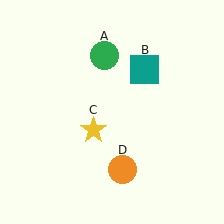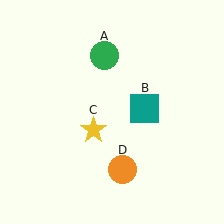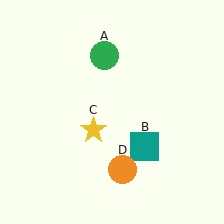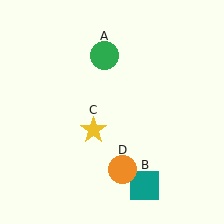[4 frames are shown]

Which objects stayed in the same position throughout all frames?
Green circle (object A) and yellow star (object C) and orange circle (object D) remained stationary.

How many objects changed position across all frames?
1 object changed position: teal square (object B).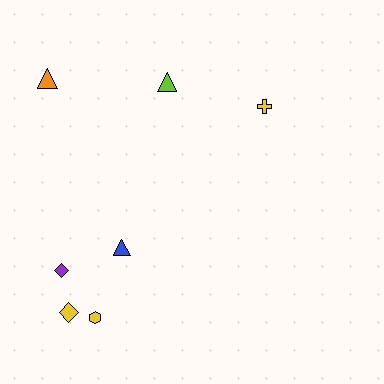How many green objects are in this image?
There are no green objects.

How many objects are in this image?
There are 7 objects.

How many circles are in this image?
There are no circles.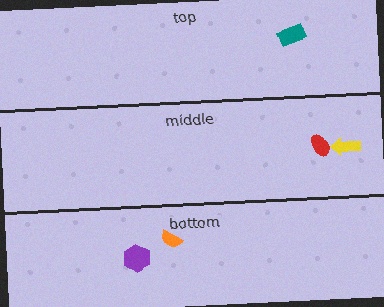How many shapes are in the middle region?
2.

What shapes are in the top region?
The teal rectangle.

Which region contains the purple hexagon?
The bottom region.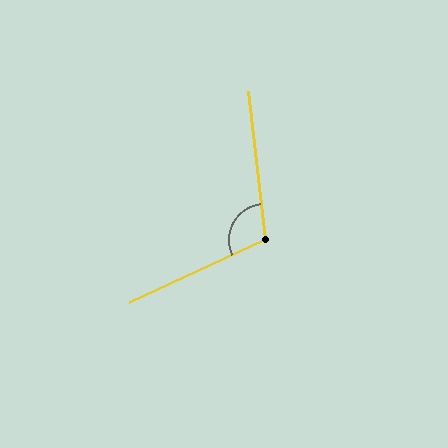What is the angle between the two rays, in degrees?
Approximately 108 degrees.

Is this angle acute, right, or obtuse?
It is obtuse.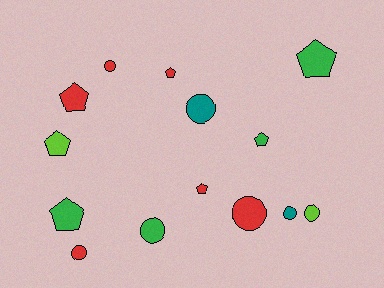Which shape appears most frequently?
Circle, with 7 objects.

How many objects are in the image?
There are 14 objects.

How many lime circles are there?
There is 1 lime circle.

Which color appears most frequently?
Red, with 6 objects.